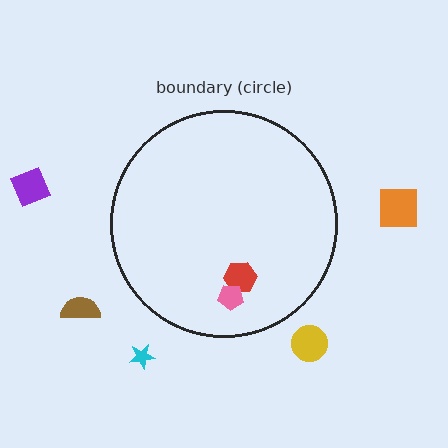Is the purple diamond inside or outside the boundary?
Outside.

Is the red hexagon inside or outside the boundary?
Inside.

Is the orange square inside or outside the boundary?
Outside.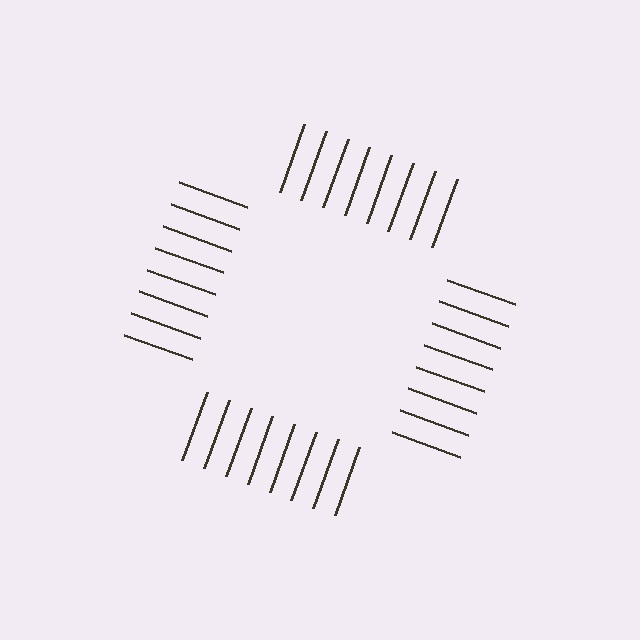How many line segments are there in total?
32 — 8 along each of the 4 edges.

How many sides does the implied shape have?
4 sides — the line-ends trace a square.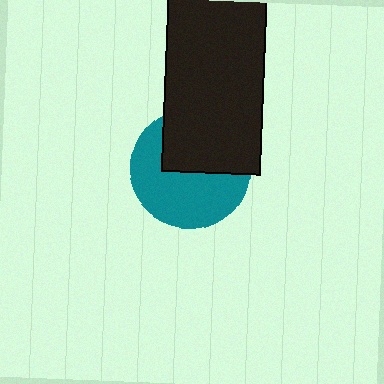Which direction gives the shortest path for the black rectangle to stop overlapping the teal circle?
Moving up gives the shortest separation.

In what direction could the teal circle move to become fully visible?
The teal circle could move down. That would shift it out from behind the black rectangle entirely.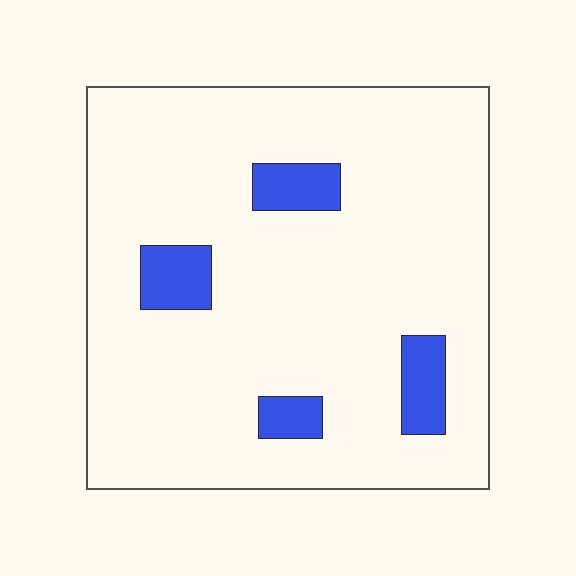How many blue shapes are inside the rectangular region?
4.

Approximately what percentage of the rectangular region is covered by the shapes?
Approximately 10%.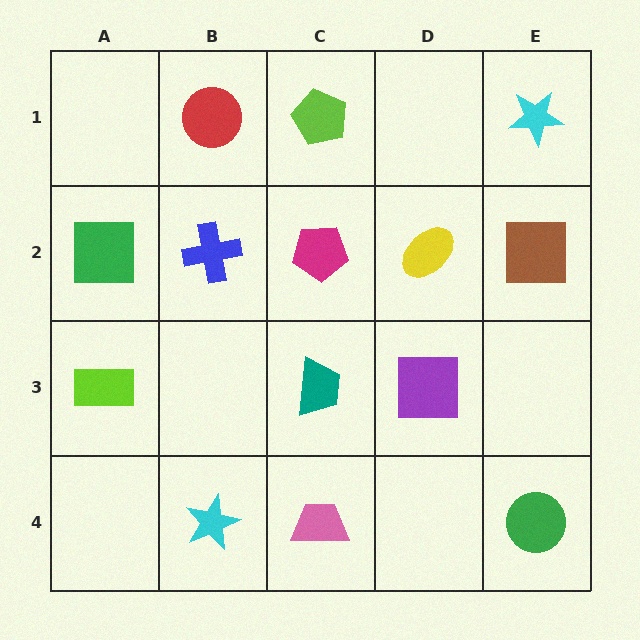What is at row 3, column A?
A lime rectangle.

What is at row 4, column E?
A green circle.